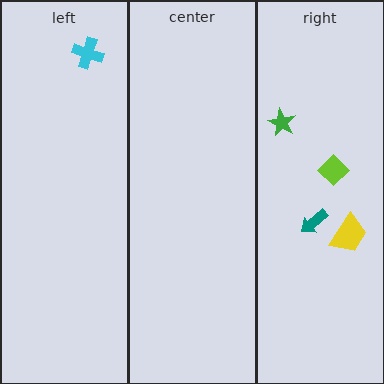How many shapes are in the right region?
4.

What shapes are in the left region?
The cyan cross.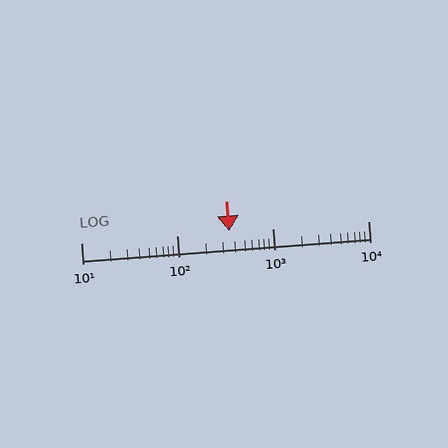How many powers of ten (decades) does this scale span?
The scale spans 3 decades, from 10 to 10000.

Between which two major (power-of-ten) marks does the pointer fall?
The pointer is between 100 and 1000.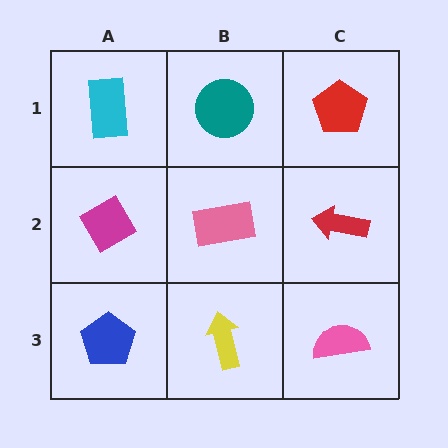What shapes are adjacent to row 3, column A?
A magenta diamond (row 2, column A), a yellow arrow (row 3, column B).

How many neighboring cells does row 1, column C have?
2.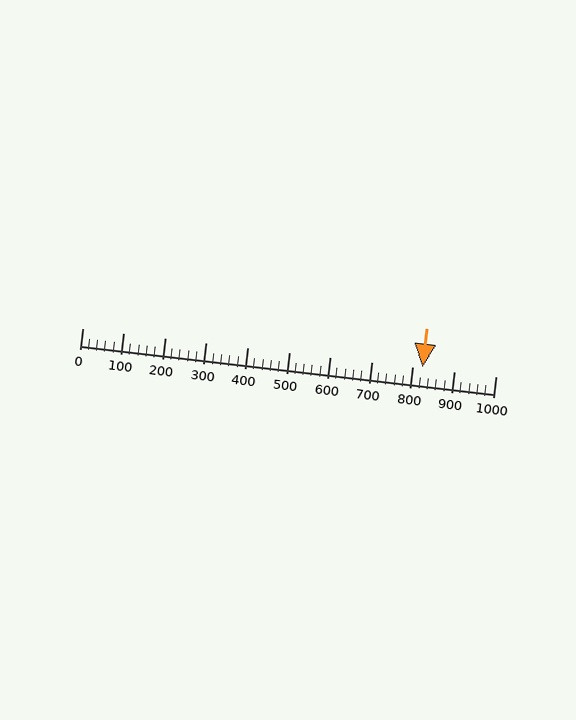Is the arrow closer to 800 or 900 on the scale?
The arrow is closer to 800.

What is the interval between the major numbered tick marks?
The major tick marks are spaced 100 units apart.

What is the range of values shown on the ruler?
The ruler shows values from 0 to 1000.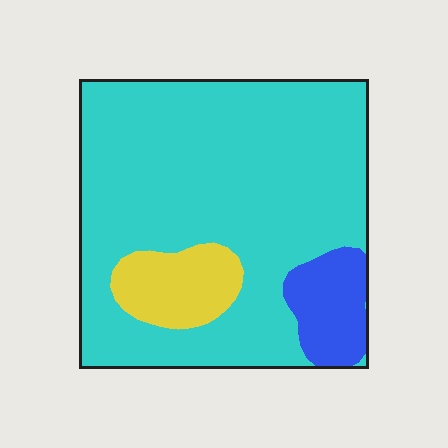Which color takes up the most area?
Cyan, at roughly 80%.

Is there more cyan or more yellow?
Cyan.